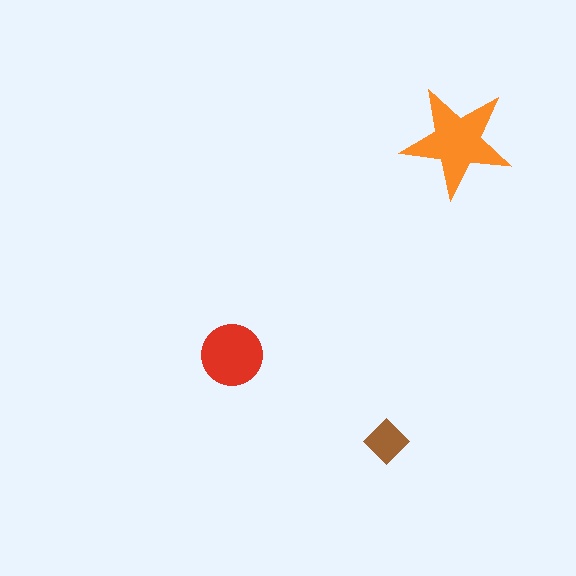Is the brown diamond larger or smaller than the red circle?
Smaller.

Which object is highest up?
The orange star is topmost.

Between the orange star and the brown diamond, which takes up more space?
The orange star.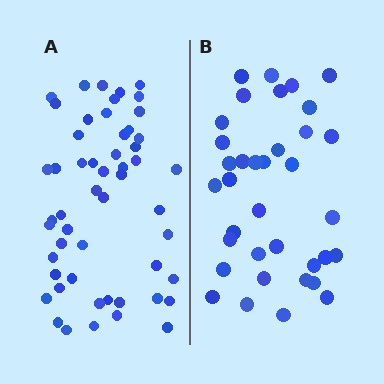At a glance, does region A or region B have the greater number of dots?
Region A (the left region) has more dots.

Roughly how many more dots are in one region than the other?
Region A has approximately 15 more dots than region B.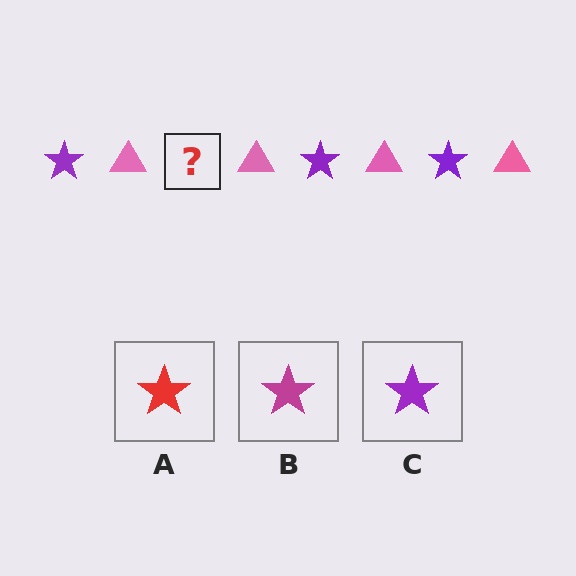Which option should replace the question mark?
Option C.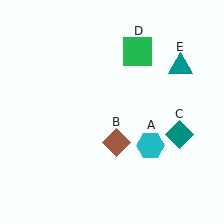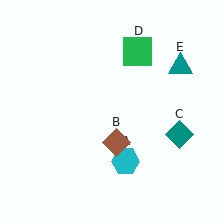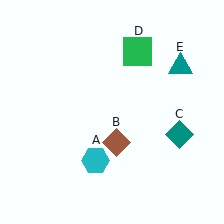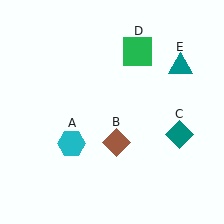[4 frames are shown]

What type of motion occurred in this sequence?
The cyan hexagon (object A) rotated clockwise around the center of the scene.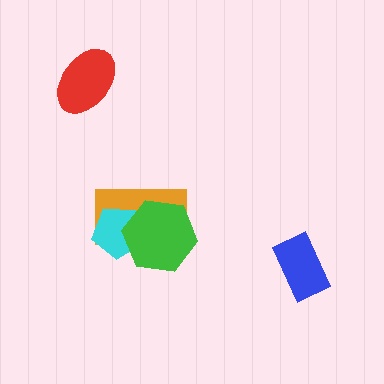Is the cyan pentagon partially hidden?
Yes, it is partially covered by another shape.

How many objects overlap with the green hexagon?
2 objects overlap with the green hexagon.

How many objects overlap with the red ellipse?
0 objects overlap with the red ellipse.